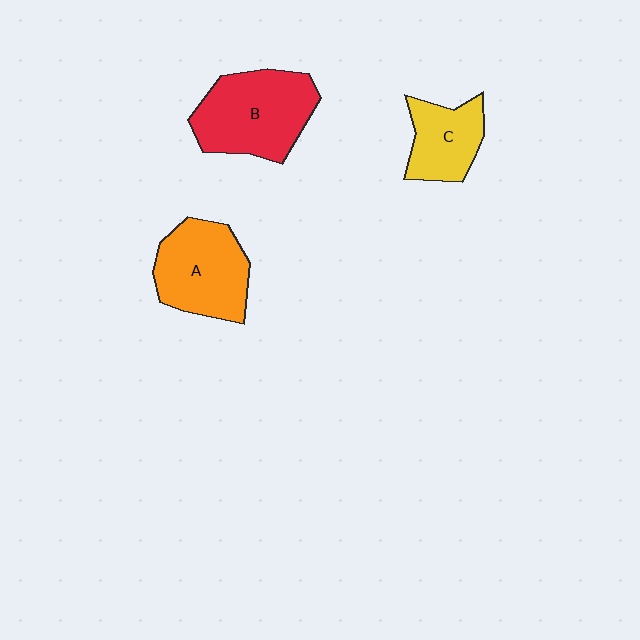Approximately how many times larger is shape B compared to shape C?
Approximately 1.7 times.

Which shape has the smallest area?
Shape C (yellow).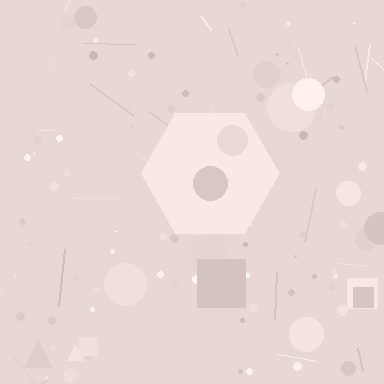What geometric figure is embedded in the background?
A hexagon is embedded in the background.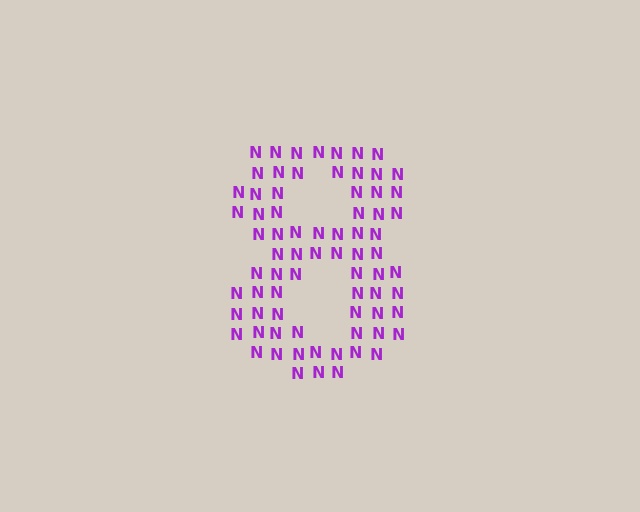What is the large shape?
The large shape is the digit 8.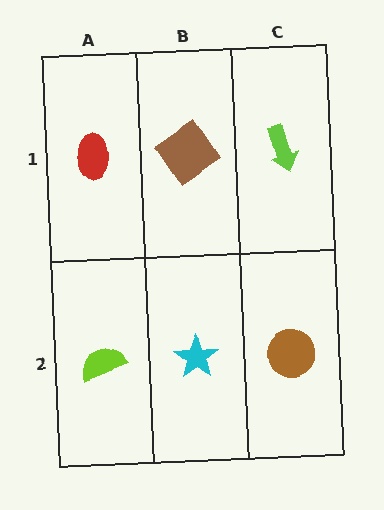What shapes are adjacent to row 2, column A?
A red ellipse (row 1, column A), a cyan star (row 2, column B).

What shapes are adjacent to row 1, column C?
A brown circle (row 2, column C), a brown diamond (row 1, column B).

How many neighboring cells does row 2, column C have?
2.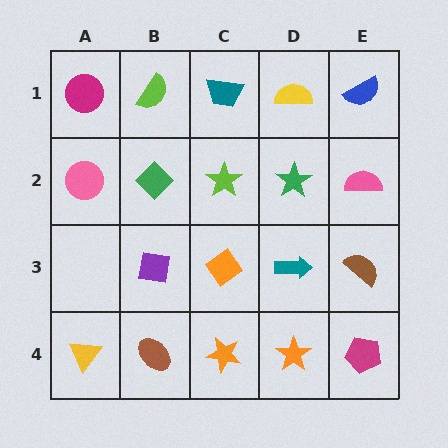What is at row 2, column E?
A pink semicircle.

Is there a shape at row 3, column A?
No, that cell is empty.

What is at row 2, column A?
A pink circle.